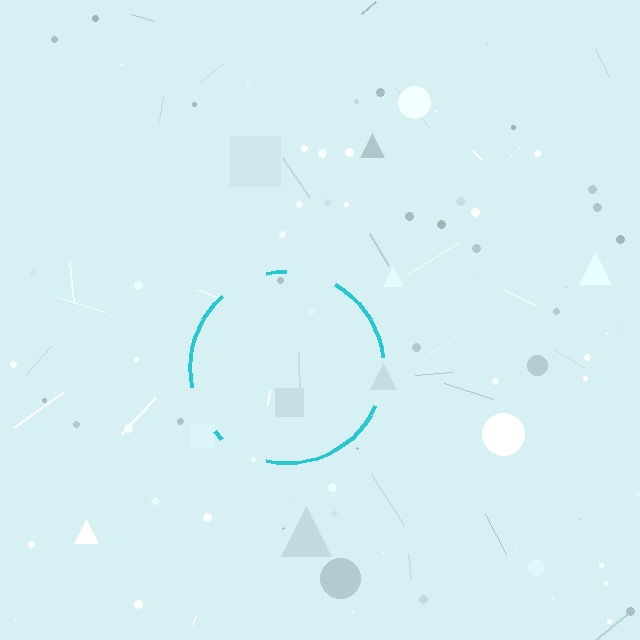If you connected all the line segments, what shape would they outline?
They would outline a circle.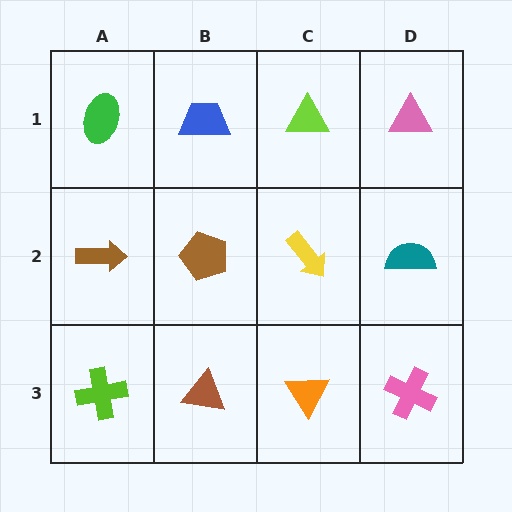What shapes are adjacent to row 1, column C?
A yellow arrow (row 2, column C), a blue trapezoid (row 1, column B), a pink triangle (row 1, column D).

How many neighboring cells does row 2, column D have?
3.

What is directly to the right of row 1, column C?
A pink triangle.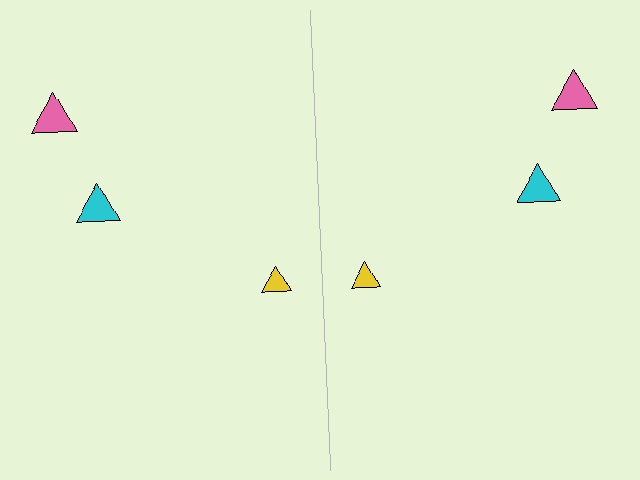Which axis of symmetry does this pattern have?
The pattern has a vertical axis of symmetry running through the center of the image.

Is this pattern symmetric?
Yes, this pattern has bilateral (reflection) symmetry.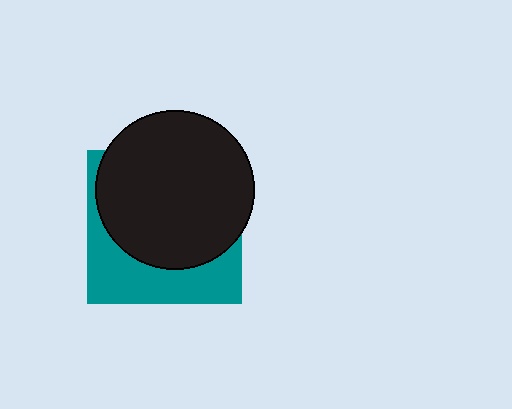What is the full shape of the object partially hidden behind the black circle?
The partially hidden object is a teal square.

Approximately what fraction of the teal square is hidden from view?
Roughly 65% of the teal square is hidden behind the black circle.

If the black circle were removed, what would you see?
You would see the complete teal square.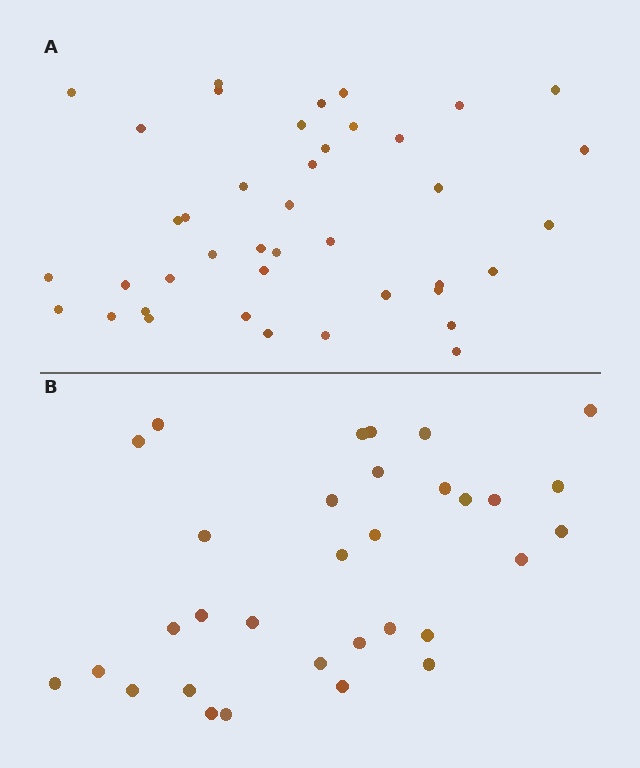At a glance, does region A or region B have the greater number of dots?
Region A (the top region) has more dots.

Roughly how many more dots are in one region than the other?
Region A has roughly 8 or so more dots than region B.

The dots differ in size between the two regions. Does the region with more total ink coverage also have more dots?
No. Region B has more total ink coverage because its dots are larger, but region A actually contains more individual dots. Total area can be misleading — the number of items is what matters here.